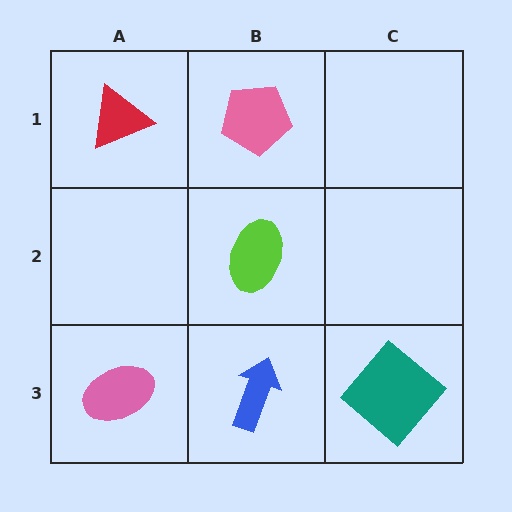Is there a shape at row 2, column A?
No, that cell is empty.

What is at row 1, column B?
A pink pentagon.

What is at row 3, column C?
A teal diamond.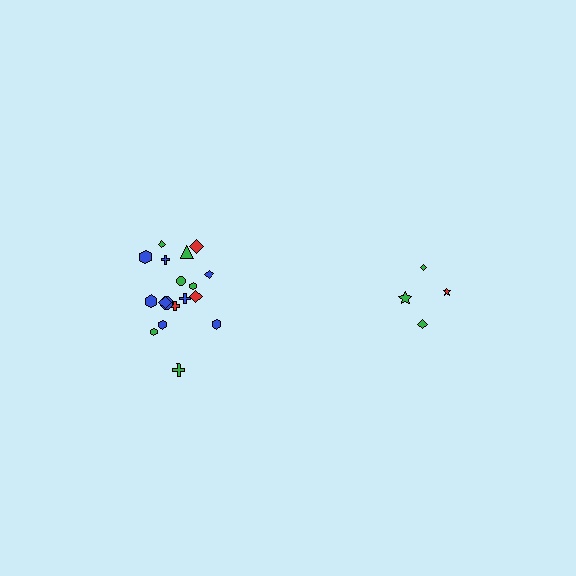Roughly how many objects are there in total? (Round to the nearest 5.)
Roughly 20 objects in total.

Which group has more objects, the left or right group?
The left group.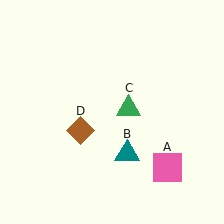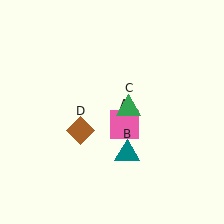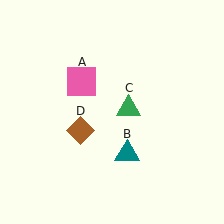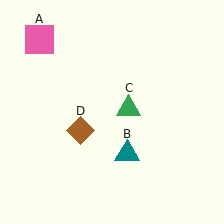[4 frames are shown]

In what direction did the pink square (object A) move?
The pink square (object A) moved up and to the left.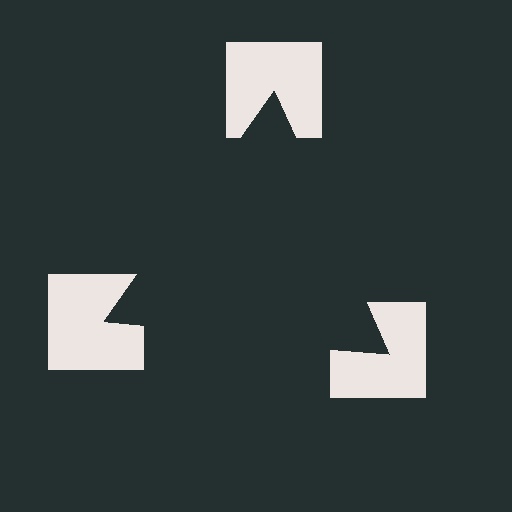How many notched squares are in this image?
There are 3 — one at each vertex of the illusory triangle.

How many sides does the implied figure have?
3 sides.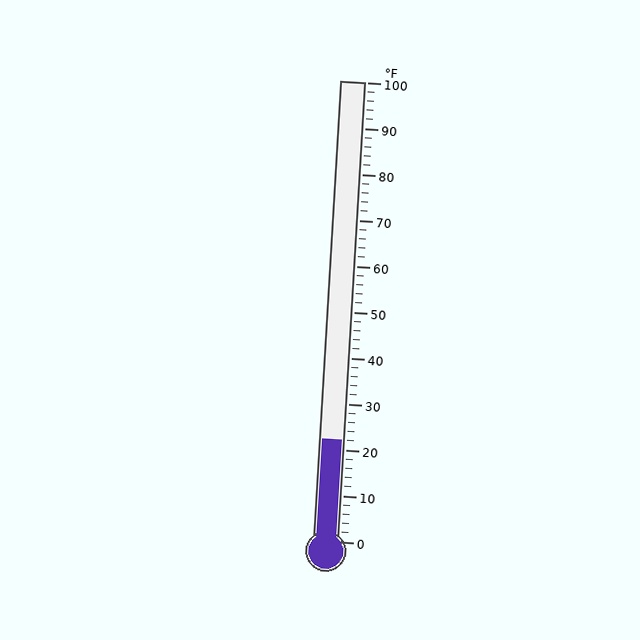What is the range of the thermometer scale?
The thermometer scale ranges from 0°F to 100°F.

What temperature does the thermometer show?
The thermometer shows approximately 22°F.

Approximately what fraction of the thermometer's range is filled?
The thermometer is filled to approximately 20% of its range.